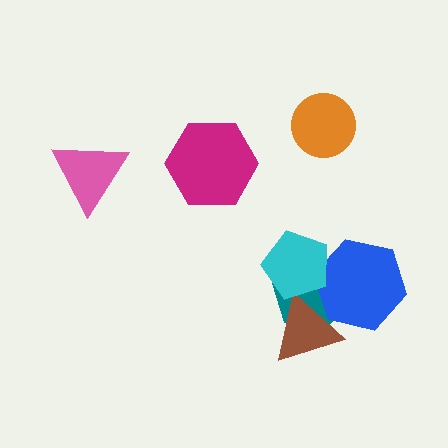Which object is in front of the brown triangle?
The cyan pentagon is in front of the brown triangle.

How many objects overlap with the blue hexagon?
3 objects overlap with the blue hexagon.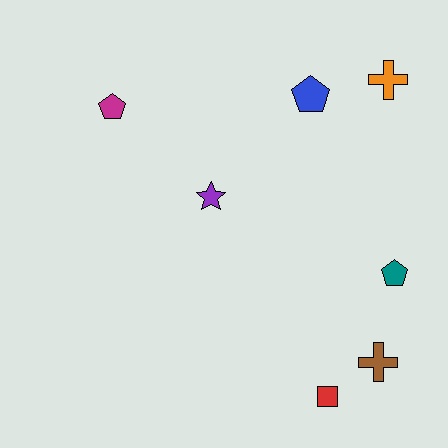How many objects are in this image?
There are 7 objects.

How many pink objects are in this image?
There are no pink objects.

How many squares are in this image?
There is 1 square.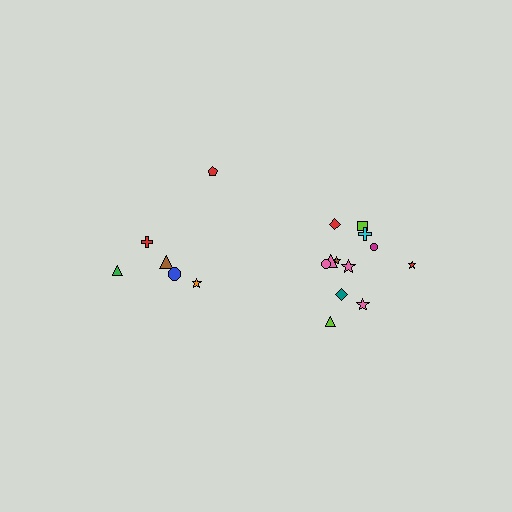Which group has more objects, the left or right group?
The right group.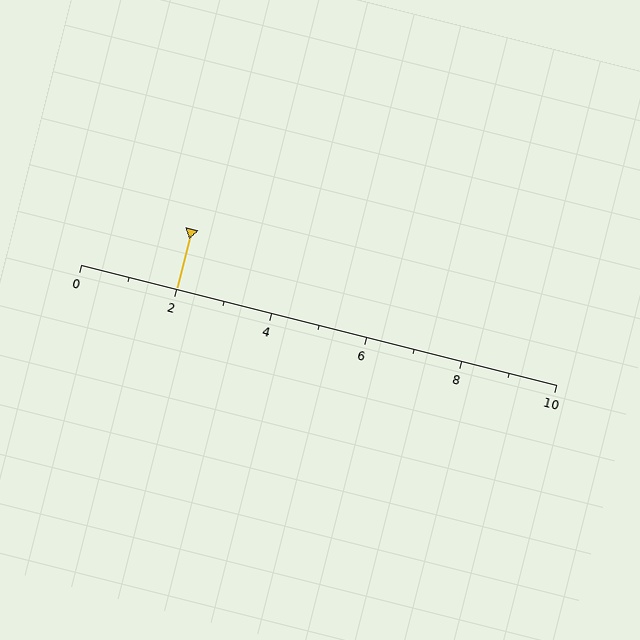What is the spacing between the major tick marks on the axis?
The major ticks are spaced 2 apart.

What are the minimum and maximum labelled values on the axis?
The axis runs from 0 to 10.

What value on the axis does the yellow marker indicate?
The marker indicates approximately 2.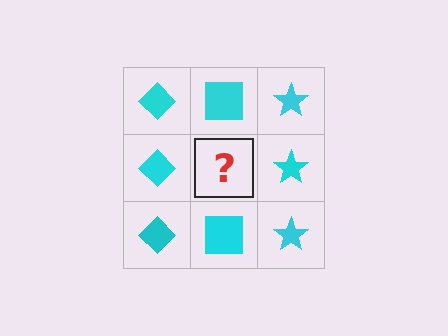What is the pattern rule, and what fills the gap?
The rule is that each column has a consistent shape. The gap should be filled with a cyan square.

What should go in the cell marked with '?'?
The missing cell should contain a cyan square.